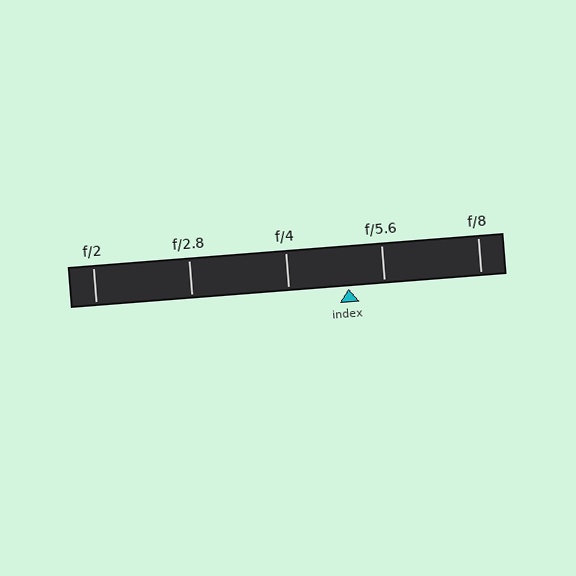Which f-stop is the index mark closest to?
The index mark is closest to f/5.6.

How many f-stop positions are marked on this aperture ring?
There are 5 f-stop positions marked.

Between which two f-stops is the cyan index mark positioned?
The index mark is between f/4 and f/5.6.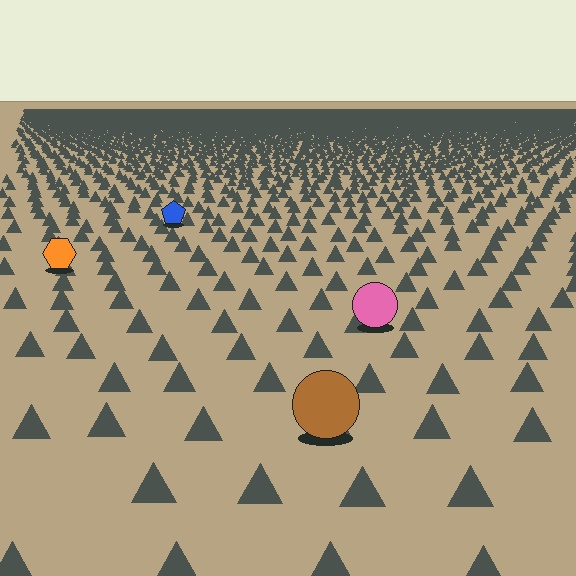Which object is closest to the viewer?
The brown circle is closest. The texture marks near it are larger and more spread out.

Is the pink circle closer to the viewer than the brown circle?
No. The brown circle is closer — you can tell from the texture gradient: the ground texture is coarser near it.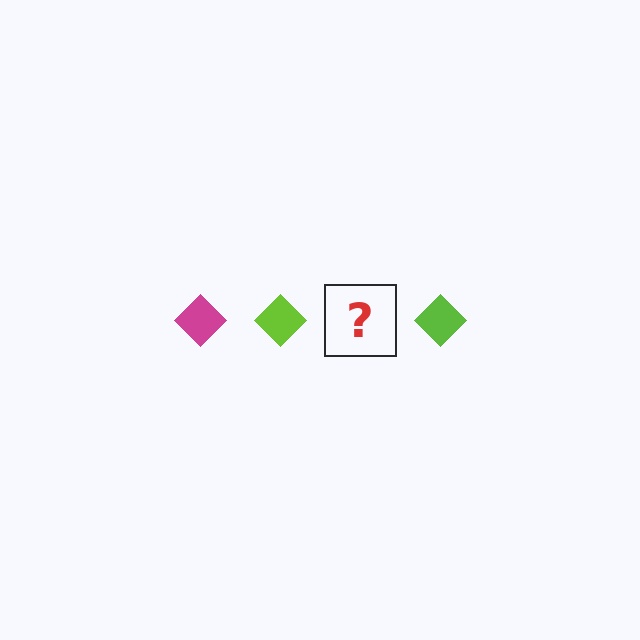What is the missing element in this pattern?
The missing element is a magenta diamond.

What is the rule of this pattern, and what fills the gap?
The rule is that the pattern cycles through magenta, lime diamonds. The gap should be filled with a magenta diamond.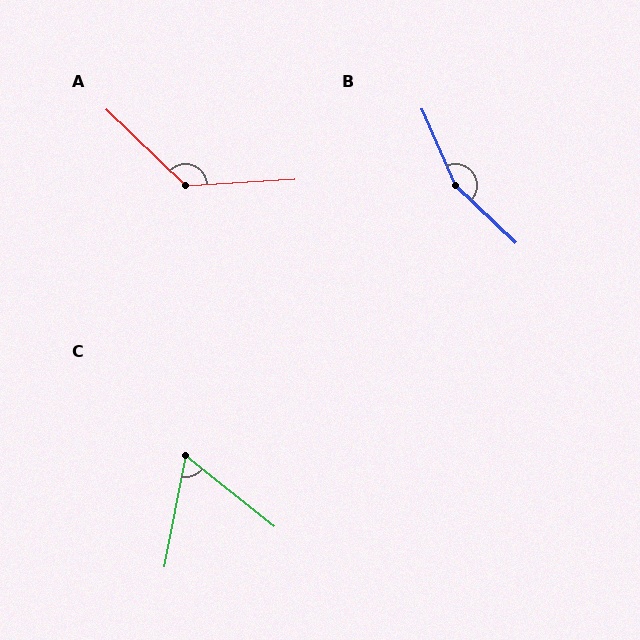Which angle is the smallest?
C, at approximately 62 degrees.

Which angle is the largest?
B, at approximately 157 degrees.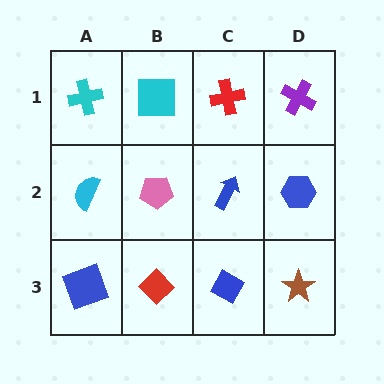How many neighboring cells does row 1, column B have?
3.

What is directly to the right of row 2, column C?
A blue hexagon.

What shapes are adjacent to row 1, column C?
A blue arrow (row 2, column C), a cyan square (row 1, column B), a purple cross (row 1, column D).